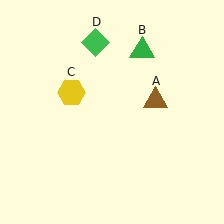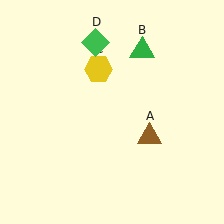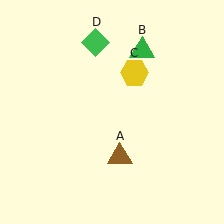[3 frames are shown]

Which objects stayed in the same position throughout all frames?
Green triangle (object B) and green diamond (object D) remained stationary.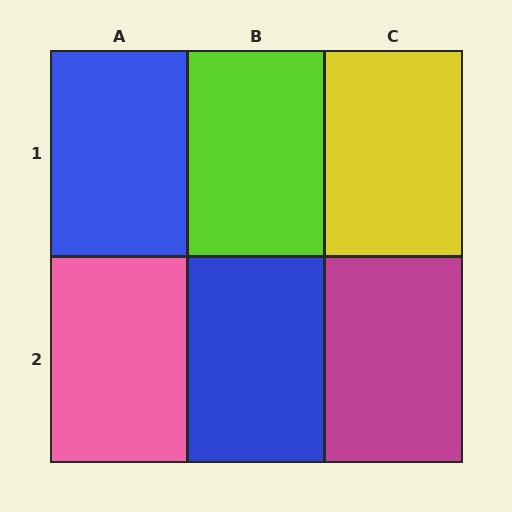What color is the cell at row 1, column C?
Yellow.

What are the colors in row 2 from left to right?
Pink, blue, magenta.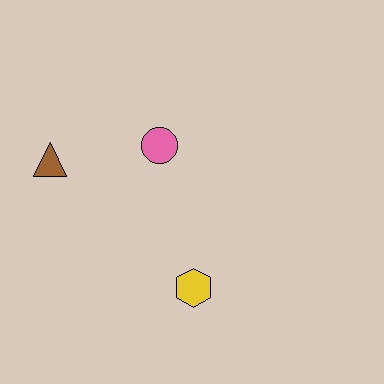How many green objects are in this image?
There are no green objects.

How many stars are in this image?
There are no stars.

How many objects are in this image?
There are 3 objects.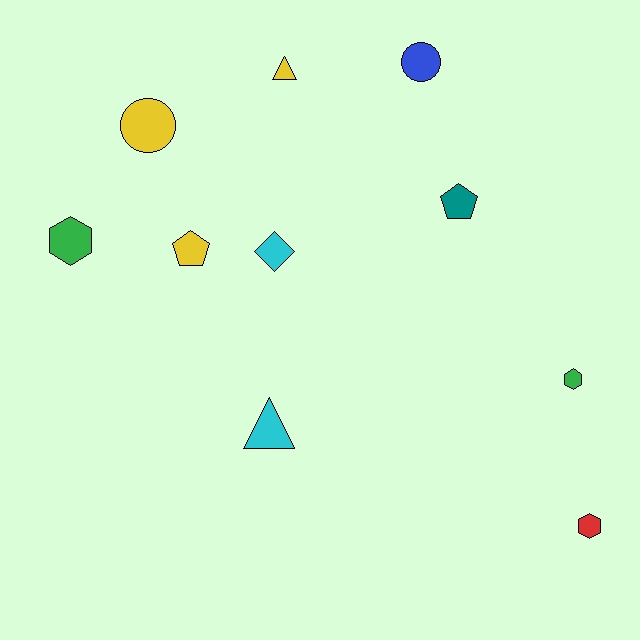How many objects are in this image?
There are 10 objects.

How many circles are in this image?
There are 2 circles.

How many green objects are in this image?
There are 2 green objects.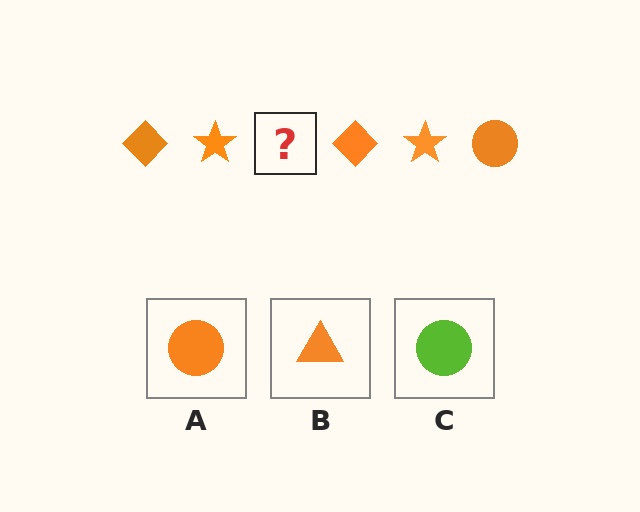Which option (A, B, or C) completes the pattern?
A.